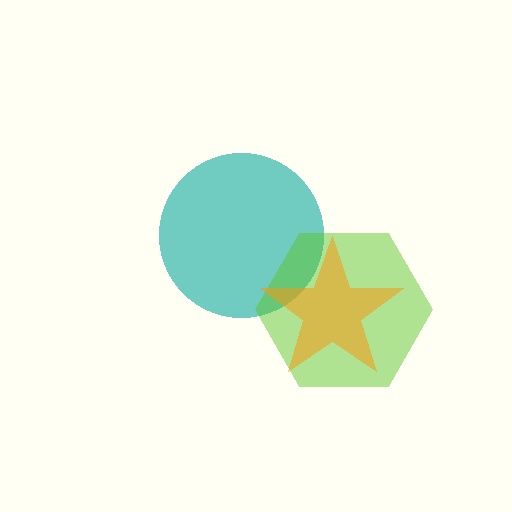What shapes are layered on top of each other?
The layered shapes are: a teal circle, a lime hexagon, an orange star.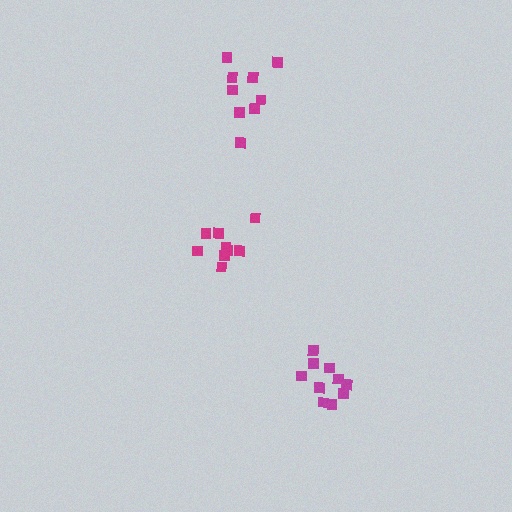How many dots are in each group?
Group 1: 9 dots, Group 2: 9 dots, Group 3: 10 dots (28 total).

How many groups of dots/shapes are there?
There are 3 groups.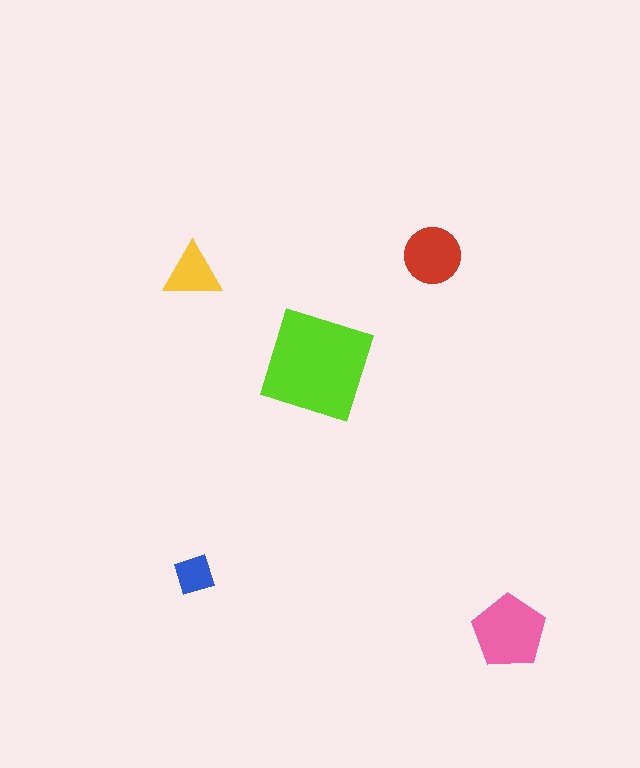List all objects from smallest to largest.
The blue square, the yellow triangle, the red circle, the pink pentagon, the lime diamond.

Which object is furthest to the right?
The pink pentagon is rightmost.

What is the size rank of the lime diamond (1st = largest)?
1st.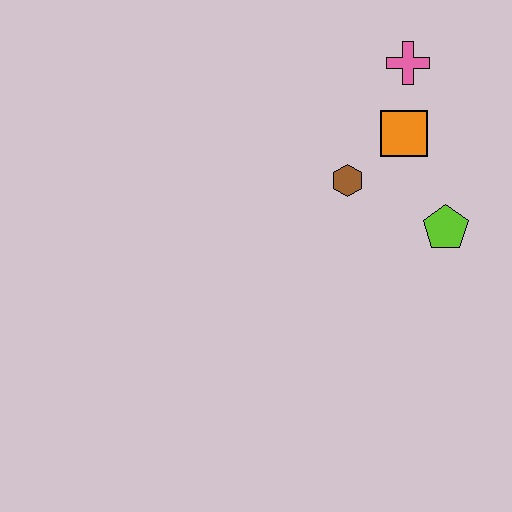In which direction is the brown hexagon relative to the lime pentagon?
The brown hexagon is to the left of the lime pentagon.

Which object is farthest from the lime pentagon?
The pink cross is farthest from the lime pentagon.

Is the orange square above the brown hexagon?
Yes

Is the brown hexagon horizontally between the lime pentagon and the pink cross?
No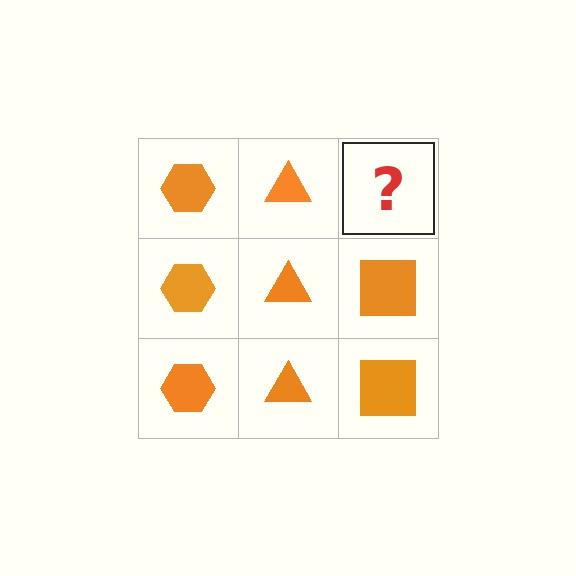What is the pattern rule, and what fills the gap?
The rule is that each column has a consistent shape. The gap should be filled with an orange square.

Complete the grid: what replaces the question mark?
The question mark should be replaced with an orange square.